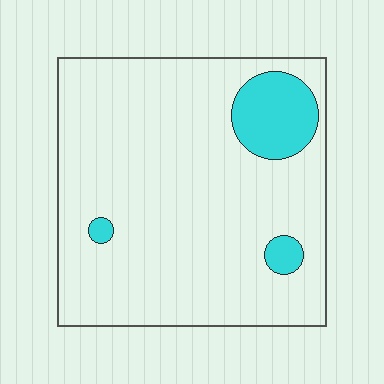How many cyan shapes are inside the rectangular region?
3.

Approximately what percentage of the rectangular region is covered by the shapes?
Approximately 10%.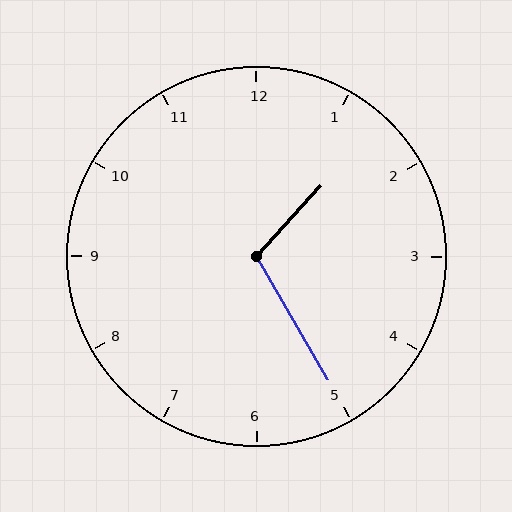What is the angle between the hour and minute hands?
Approximately 108 degrees.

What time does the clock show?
1:25.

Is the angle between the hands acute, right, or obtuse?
It is obtuse.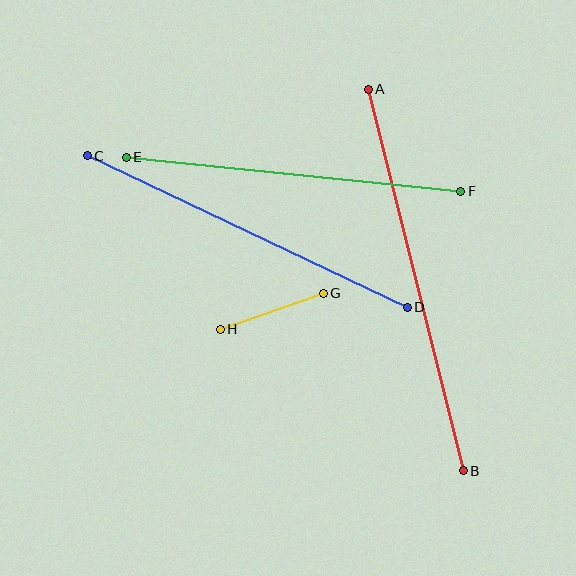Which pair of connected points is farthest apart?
Points A and B are farthest apart.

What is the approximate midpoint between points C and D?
The midpoint is at approximately (247, 231) pixels.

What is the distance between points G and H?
The distance is approximately 109 pixels.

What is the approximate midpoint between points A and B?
The midpoint is at approximately (416, 280) pixels.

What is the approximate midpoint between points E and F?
The midpoint is at approximately (293, 174) pixels.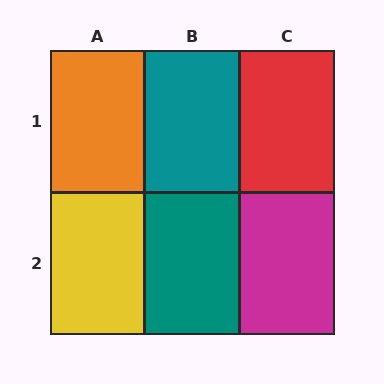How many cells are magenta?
1 cell is magenta.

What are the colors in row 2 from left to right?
Yellow, teal, magenta.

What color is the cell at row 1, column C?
Red.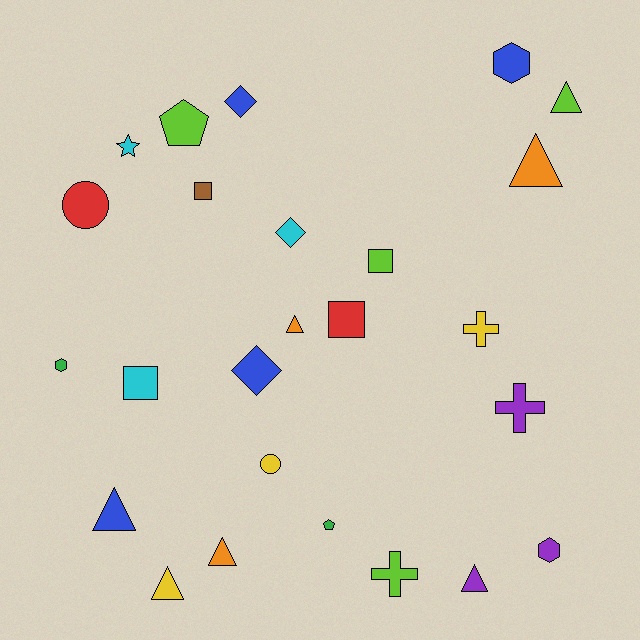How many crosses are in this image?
There are 3 crosses.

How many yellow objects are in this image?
There are 3 yellow objects.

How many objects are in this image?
There are 25 objects.